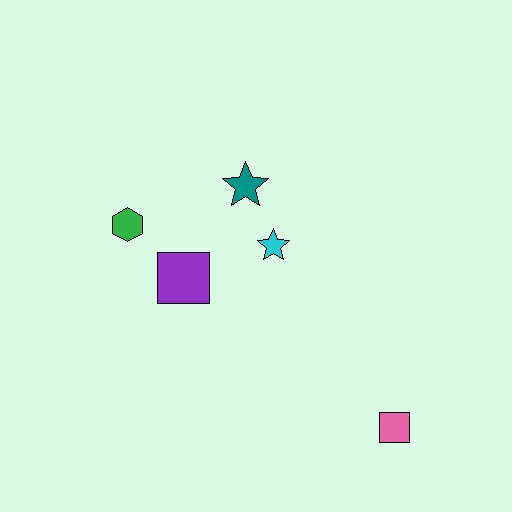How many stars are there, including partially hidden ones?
There are 2 stars.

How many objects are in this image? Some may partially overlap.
There are 5 objects.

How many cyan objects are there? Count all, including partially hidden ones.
There is 1 cyan object.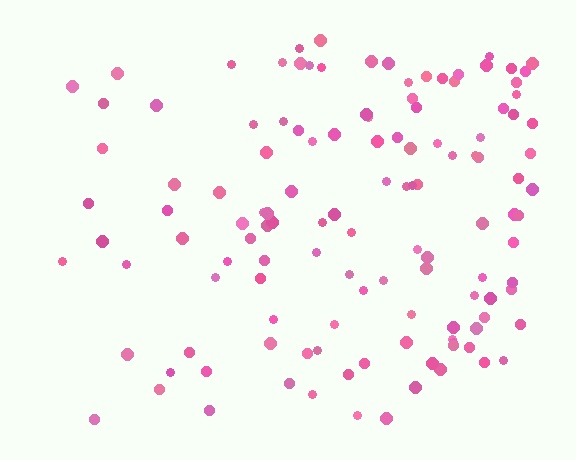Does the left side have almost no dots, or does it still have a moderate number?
Still a moderate number, just noticeably fewer than the right.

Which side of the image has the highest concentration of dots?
The right.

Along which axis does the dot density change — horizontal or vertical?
Horizontal.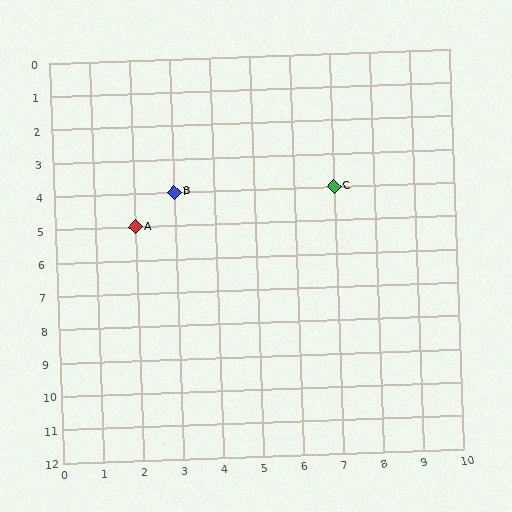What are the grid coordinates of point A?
Point A is at grid coordinates (2, 5).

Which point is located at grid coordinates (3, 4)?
Point B is at (3, 4).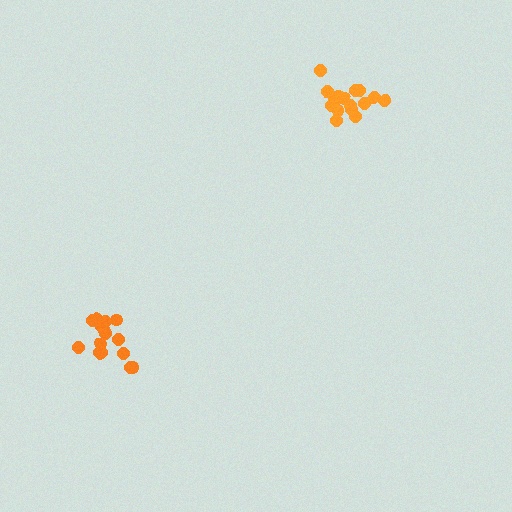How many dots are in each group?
Group 1: 17 dots, Group 2: 15 dots (32 total).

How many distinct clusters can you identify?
There are 2 distinct clusters.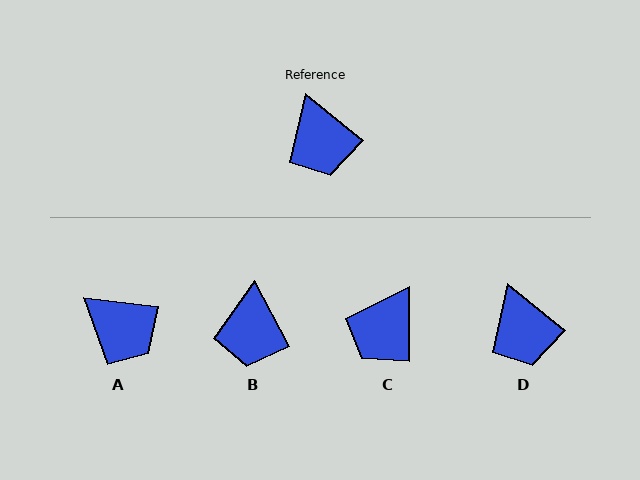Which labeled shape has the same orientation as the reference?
D.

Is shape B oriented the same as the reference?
No, it is off by about 22 degrees.